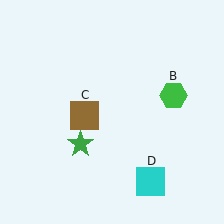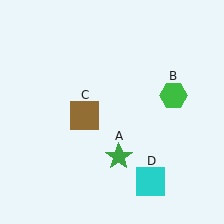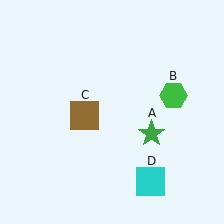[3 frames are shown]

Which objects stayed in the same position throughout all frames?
Green hexagon (object B) and brown square (object C) and cyan square (object D) remained stationary.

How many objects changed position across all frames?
1 object changed position: green star (object A).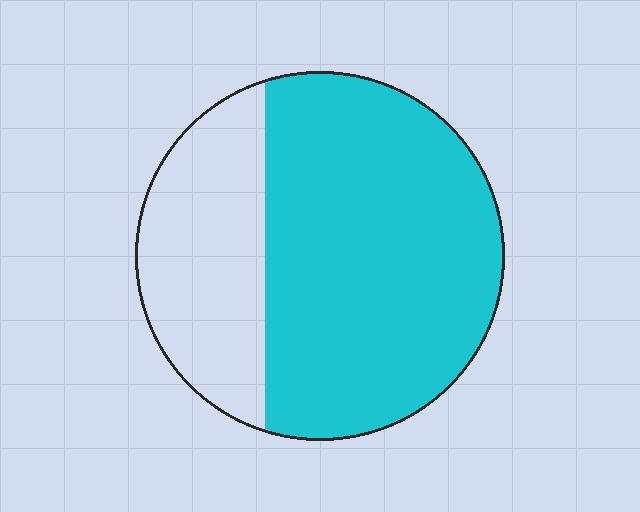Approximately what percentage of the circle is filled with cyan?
Approximately 70%.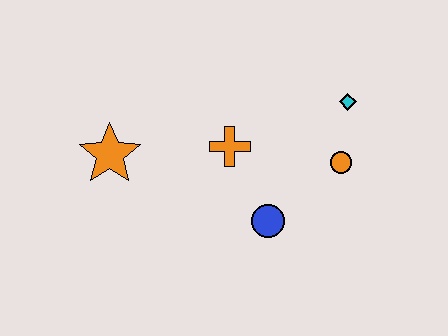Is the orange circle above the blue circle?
Yes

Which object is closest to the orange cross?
The blue circle is closest to the orange cross.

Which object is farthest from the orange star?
The cyan diamond is farthest from the orange star.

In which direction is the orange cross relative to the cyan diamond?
The orange cross is to the left of the cyan diamond.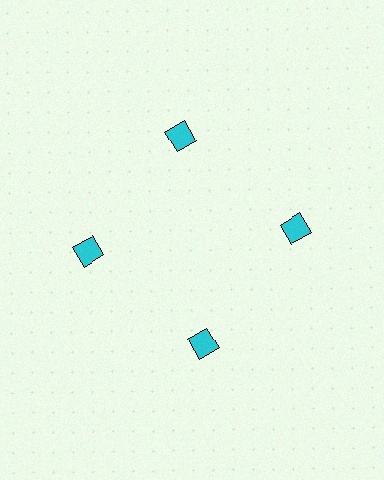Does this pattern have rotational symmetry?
Yes, this pattern has 4-fold rotational symmetry. It looks the same after rotating 90 degrees around the center.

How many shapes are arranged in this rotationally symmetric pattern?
There are 4 shapes, arranged in 4 groups of 1.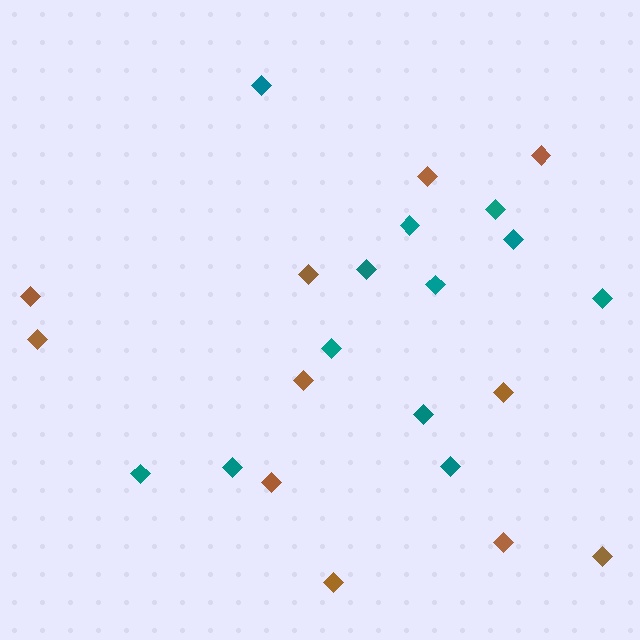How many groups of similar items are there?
There are 2 groups: one group of brown diamonds (11) and one group of teal diamonds (12).